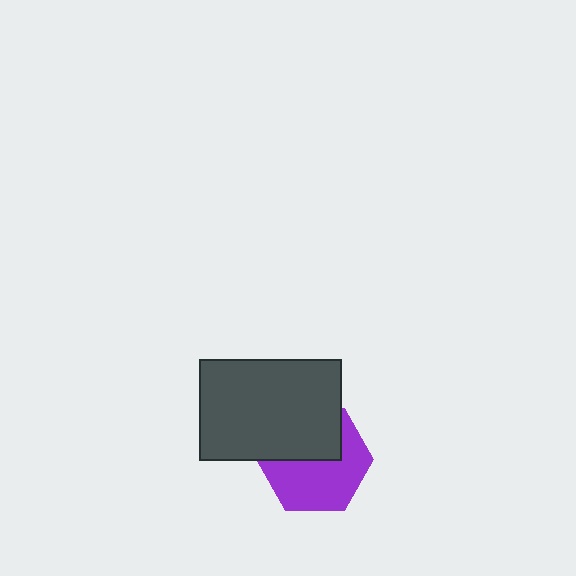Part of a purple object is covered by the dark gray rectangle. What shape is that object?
It is a hexagon.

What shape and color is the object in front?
The object in front is a dark gray rectangle.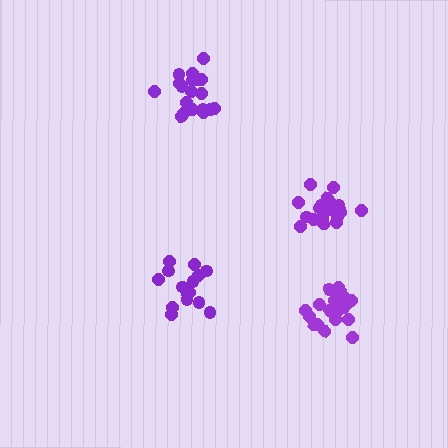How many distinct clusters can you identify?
There are 4 distinct clusters.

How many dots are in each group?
Group 1: 21 dots, Group 2: 20 dots, Group 3: 20 dots, Group 4: 15 dots (76 total).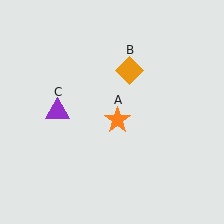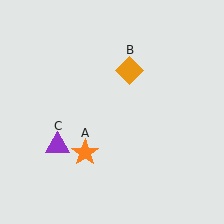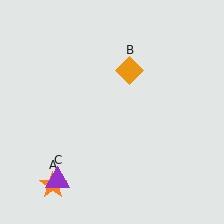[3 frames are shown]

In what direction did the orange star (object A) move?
The orange star (object A) moved down and to the left.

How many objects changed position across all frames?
2 objects changed position: orange star (object A), purple triangle (object C).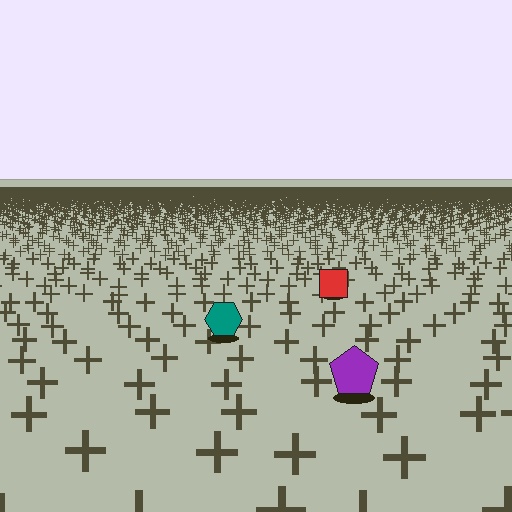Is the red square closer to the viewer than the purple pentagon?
No. The purple pentagon is closer — you can tell from the texture gradient: the ground texture is coarser near it.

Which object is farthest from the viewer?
The red square is farthest from the viewer. It appears smaller and the ground texture around it is denser.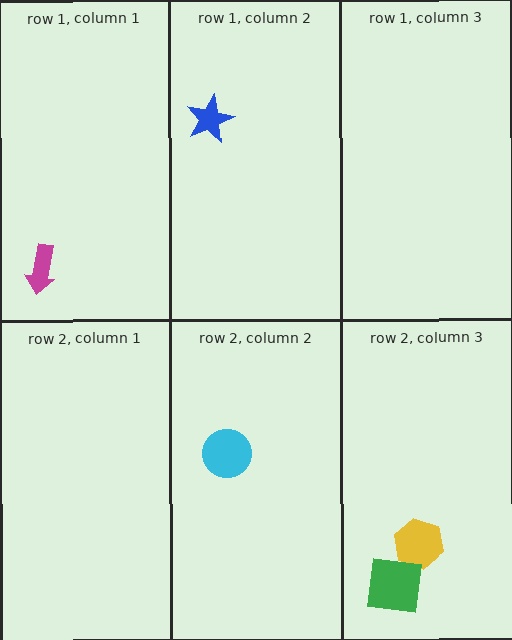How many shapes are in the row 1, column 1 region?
1.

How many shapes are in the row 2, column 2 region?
1.